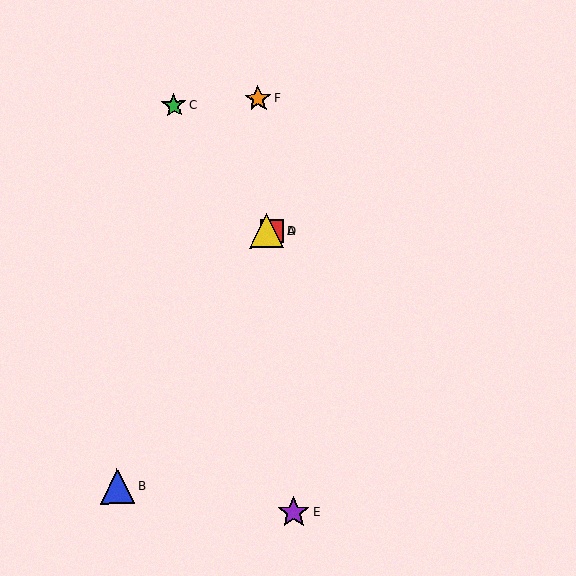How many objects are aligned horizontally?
2 objects (A, D) are aligned horizontally.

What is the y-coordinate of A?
Object A is at y≈231.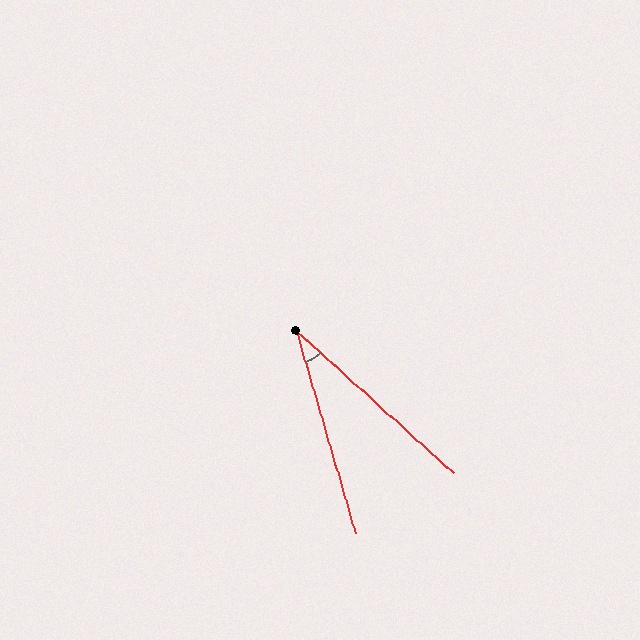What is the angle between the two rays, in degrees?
Approximately 32 degrees.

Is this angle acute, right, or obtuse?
It is acute.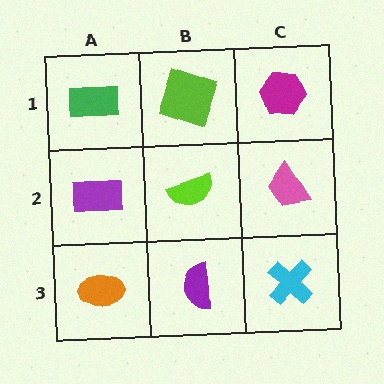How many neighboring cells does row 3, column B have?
3.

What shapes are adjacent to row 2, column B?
A lime square (row 1, column B), a purple semicircle (row 3, column B), a purple rectangle (row 2, column A), a pink trapezoid (row 2, column C).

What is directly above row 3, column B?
A lime semicircle.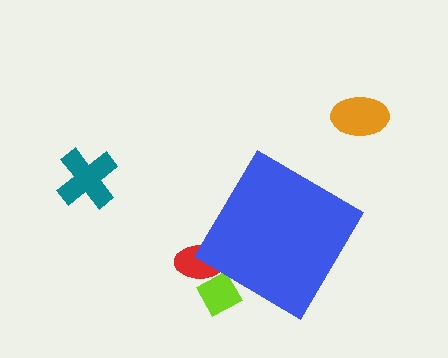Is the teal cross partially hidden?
No, the teal cross is fully visible.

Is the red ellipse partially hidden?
Yes, the red ellipse is partially hidden behind the blue diamond.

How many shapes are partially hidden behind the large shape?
2 shapes are partially hidden.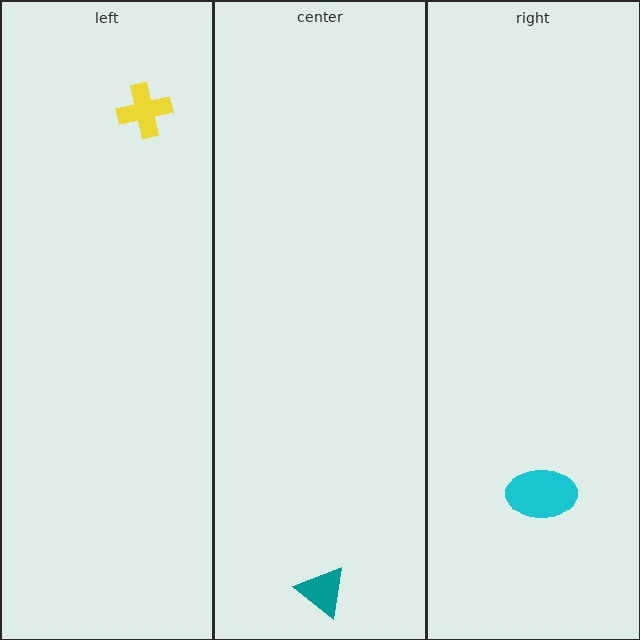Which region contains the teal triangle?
The center region.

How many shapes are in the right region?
1.